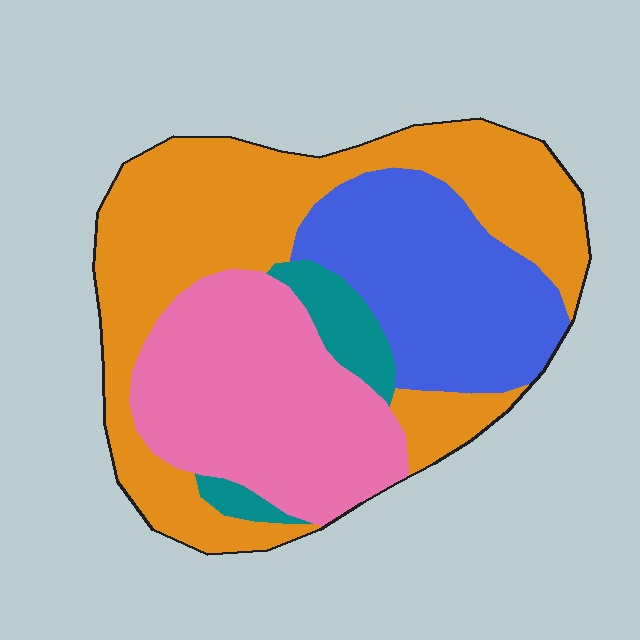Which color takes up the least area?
Teal, at roughly 5%.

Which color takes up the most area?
Orange, at roughly 45%.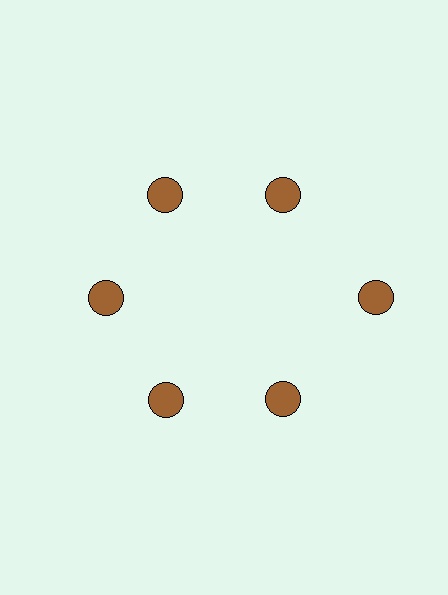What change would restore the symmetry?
The symmetry would be restored by moving it inward, back onto the ring so that all 6 circles sit at equal angles and equal distance from the center.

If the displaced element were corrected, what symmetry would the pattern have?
It would have 6-fold rotational symmetry — the pattern would map onto itself every 60 degrees.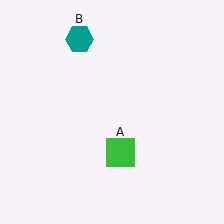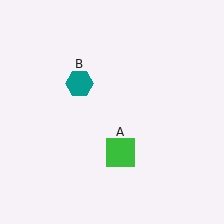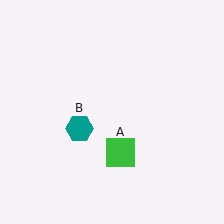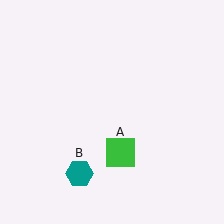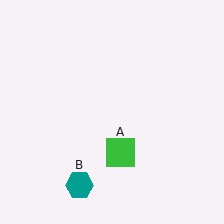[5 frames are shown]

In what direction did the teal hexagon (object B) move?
The teal hexagon (object B) moved down.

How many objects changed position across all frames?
1 object changed position: teal hexagon (object B).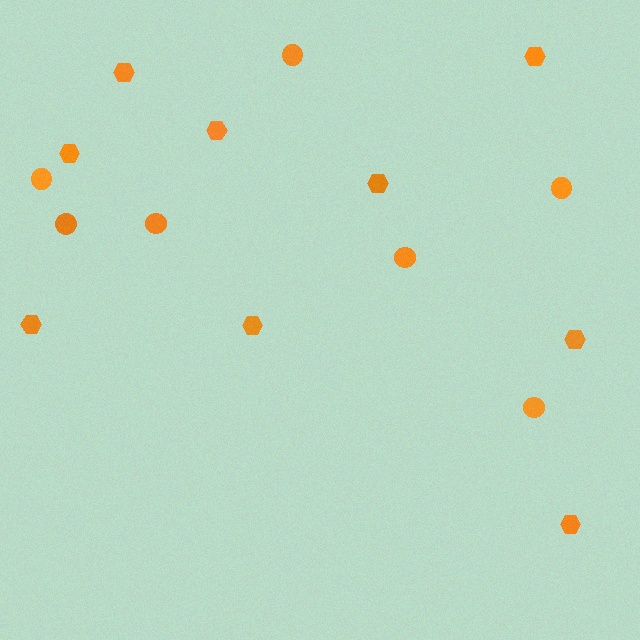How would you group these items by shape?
There are 2 groups: one group of circles (7) and one group of hexagons (9).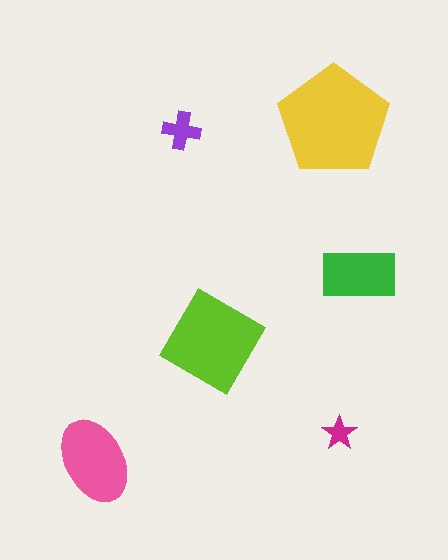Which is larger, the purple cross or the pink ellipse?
The pink ellipse.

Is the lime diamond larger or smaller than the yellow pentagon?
Smaller.